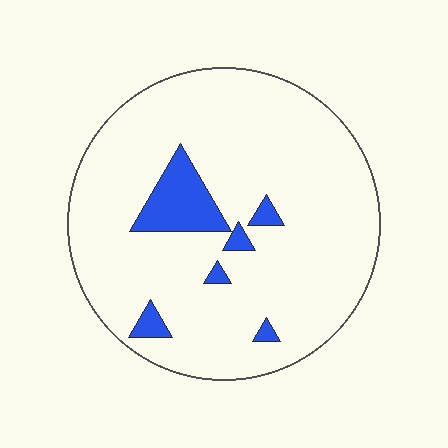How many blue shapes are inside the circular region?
6.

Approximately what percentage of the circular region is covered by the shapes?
Approximately 10%.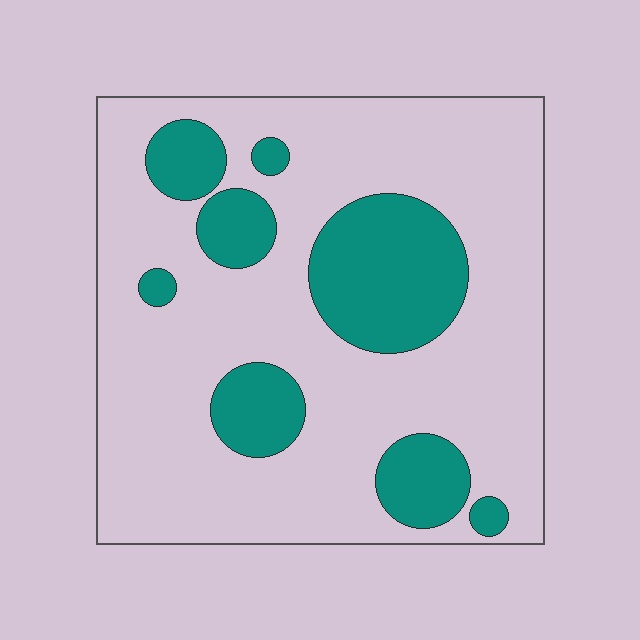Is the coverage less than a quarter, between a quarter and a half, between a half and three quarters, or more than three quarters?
Less than a quarter.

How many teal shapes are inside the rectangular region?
8.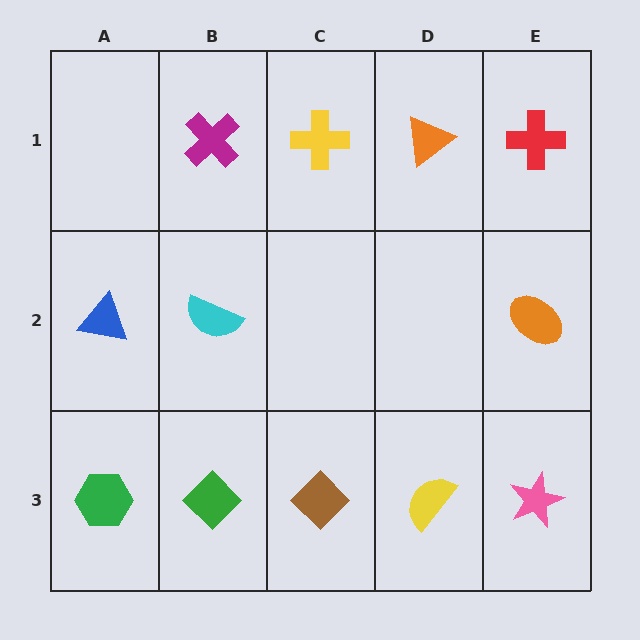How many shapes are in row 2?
3 shapes.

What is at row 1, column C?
A yellow cross.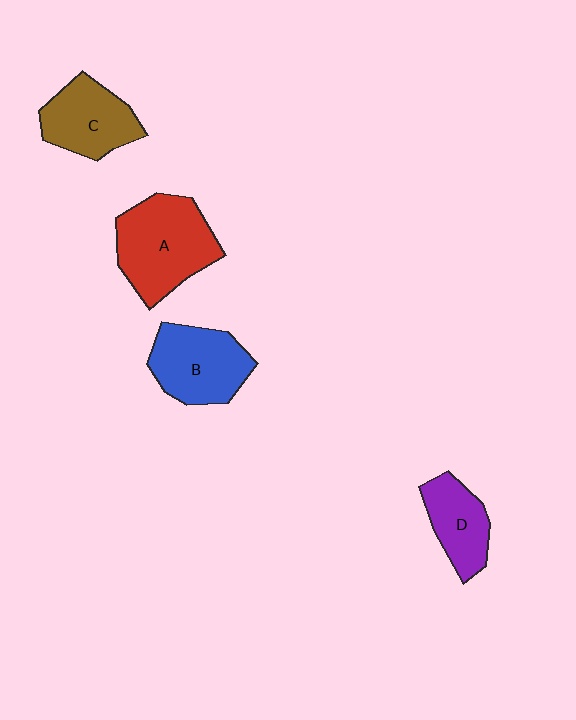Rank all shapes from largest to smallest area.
From largest to smallest: A (red), B (blue), C (brown), D (purple).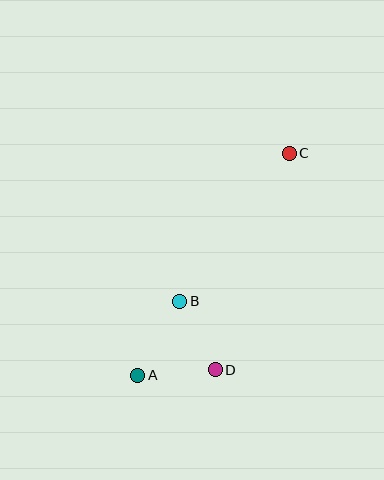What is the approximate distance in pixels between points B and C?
The distance between B and C is approximately 184 pixels.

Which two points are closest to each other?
Points B and D are closest to each other.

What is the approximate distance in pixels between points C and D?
The distance between C and D is approximately 229 pixels.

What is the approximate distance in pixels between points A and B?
The distance between A and B is approximately 85 pixels.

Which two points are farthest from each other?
Points A and C are farthest from each other.